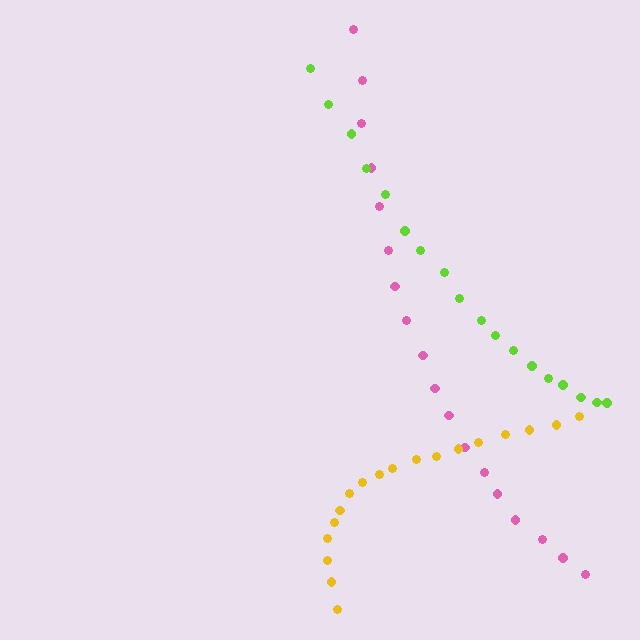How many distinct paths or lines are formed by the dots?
There are 3 distinct paths.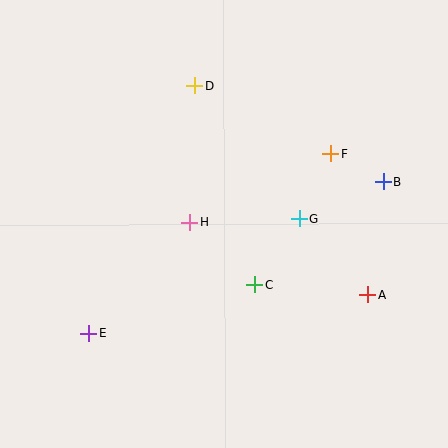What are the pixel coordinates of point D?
Point D is at (195, 86).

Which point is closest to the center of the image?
Point H at (190, 223) is closest to the center.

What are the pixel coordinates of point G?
Point G is at (299, 218).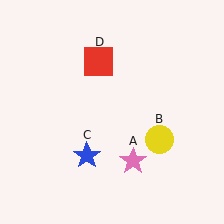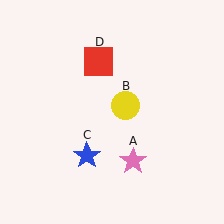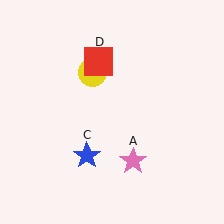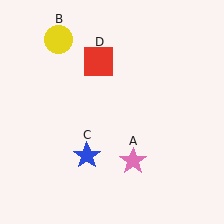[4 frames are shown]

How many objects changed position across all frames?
1 object changed position: yellow circle (object B).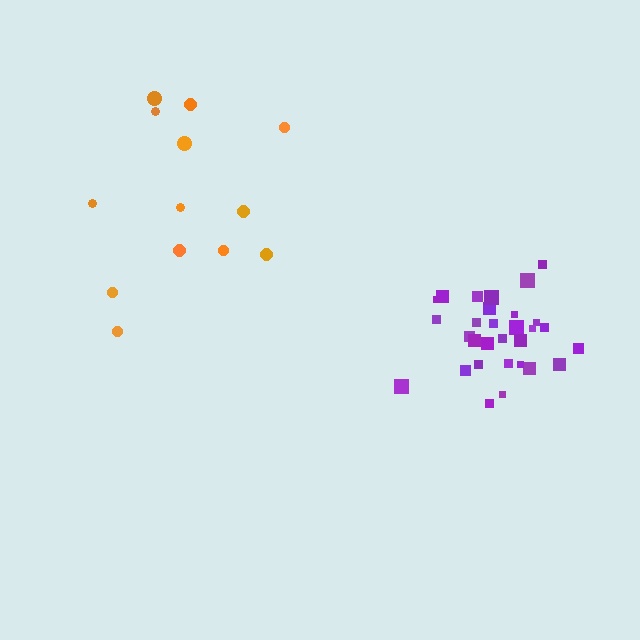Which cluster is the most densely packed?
Purple.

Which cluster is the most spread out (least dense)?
Orange.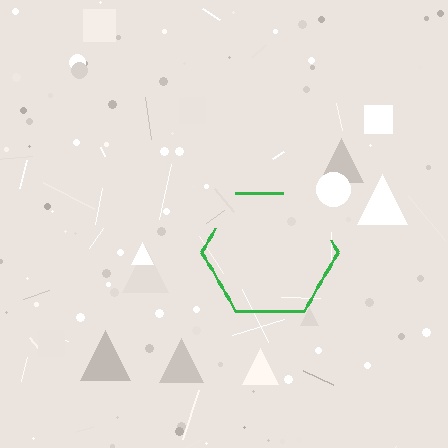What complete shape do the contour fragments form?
The contour fragments form a hexagon.